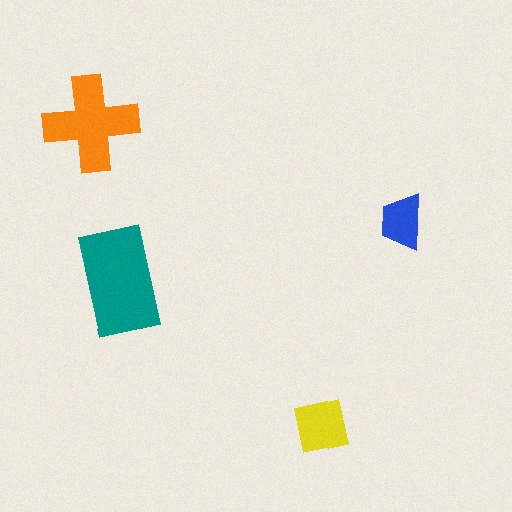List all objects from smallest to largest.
The blue trapezoid, the yellow square, the orange cross, the teal rectangle.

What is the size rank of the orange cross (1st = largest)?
2nd.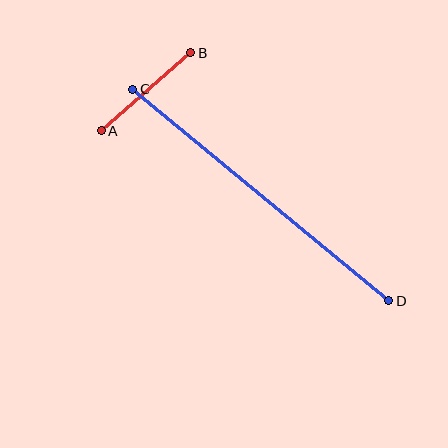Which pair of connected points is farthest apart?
Points C and D are farthest apart.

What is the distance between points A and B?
The distance is approximately 119 pixels.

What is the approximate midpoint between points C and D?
The midpoint is at approximately (261, 195) pixels.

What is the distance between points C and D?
The distance is approximately 332 pixels.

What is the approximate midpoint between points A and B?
The midpoint is at approximately (146, 92) pixels.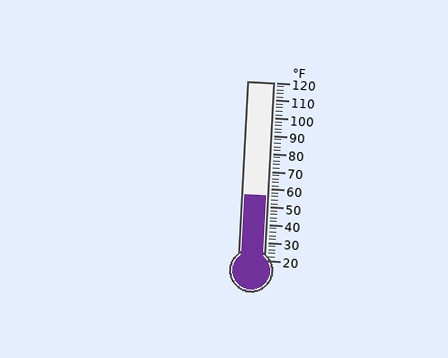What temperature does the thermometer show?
The thermometer shows approximately 56°F.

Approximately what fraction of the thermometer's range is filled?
The thermometer is filled to approximately 35% of its range.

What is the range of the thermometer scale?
The thermometer scale ranges from 20°F to 120°F.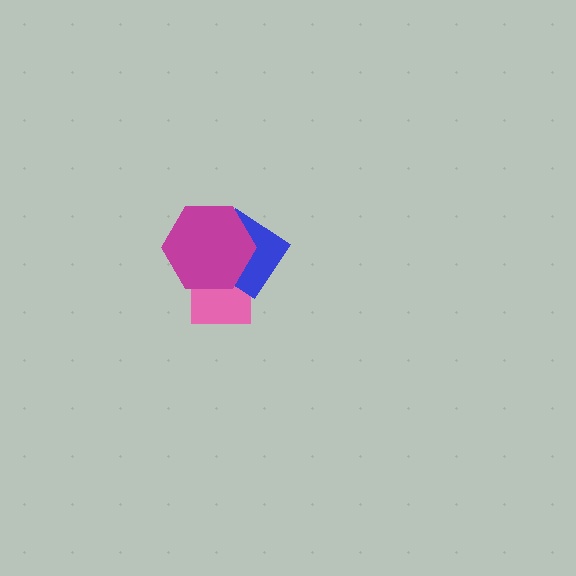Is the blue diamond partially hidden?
Yes, it is partially covered by another shape.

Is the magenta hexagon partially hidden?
No, no other shape covers it.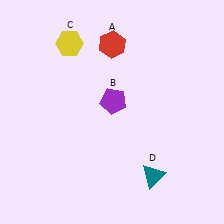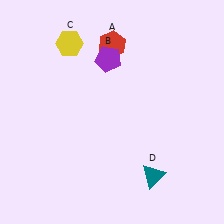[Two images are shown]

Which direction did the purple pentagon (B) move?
The purple pentagon (B) moved up.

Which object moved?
The purple pentagon (B) moved up.